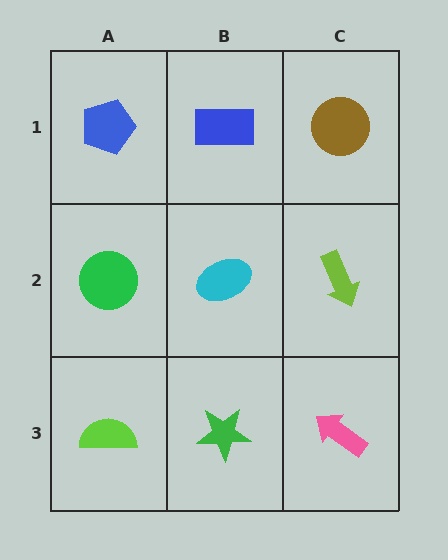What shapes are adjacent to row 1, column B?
A cyan ellipse (row 2, column B), a blue pentagon (row 1, column A), a brown circle (row 1, column C).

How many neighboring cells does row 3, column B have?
3.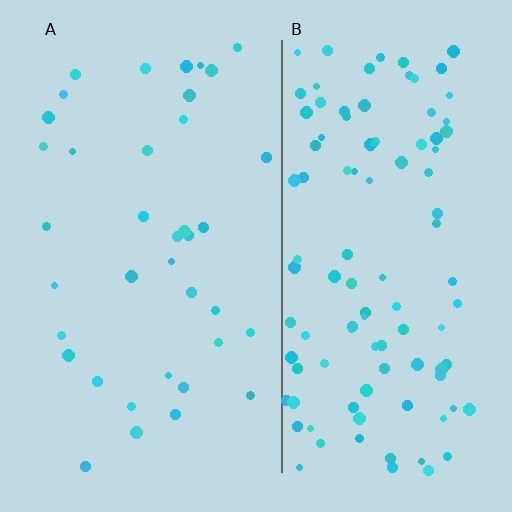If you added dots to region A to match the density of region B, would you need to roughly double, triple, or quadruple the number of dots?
Approximately triple.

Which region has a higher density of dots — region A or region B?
B (the right).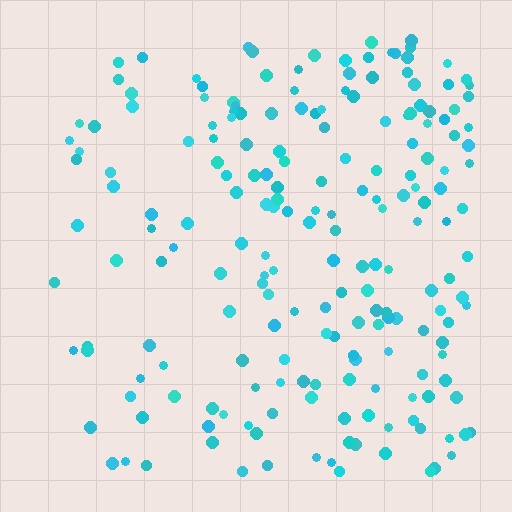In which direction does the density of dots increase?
From left to right, with the right side densest.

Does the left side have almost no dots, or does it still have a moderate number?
Still a moderate number, just noticeably fewer than the right.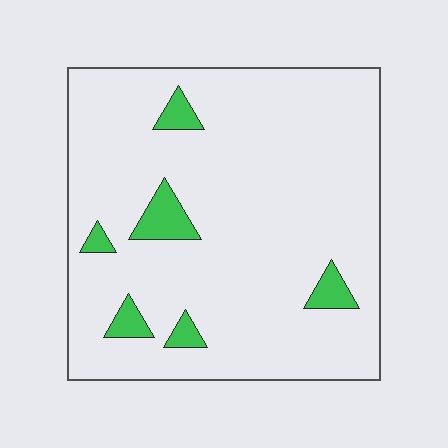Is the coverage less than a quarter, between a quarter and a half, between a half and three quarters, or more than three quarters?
Less than a quarter.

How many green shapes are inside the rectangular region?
6.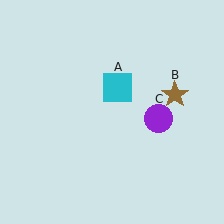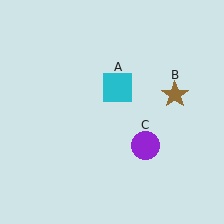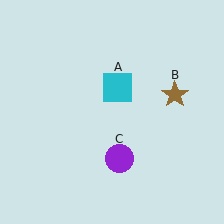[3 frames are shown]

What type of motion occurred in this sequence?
The purple circle (object C) rotated clockwise around the center of the scene.